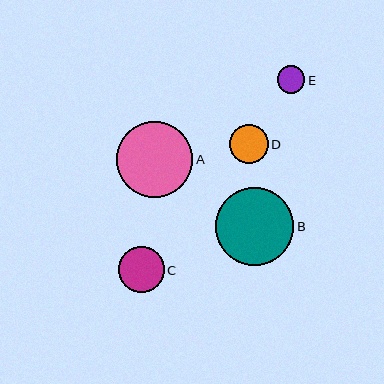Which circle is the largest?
Circle B is the largest with a size of approximately 78 pixels.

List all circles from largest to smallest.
From largest to smallest: B, A, C, D, E.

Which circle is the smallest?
Circle E is the smallest with a size of approximately 27 pixels.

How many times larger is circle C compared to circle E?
Circle C is approximately 1.7 times the size of circle E.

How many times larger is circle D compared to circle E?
Circle D is approximately 1.4 times the size of circle E.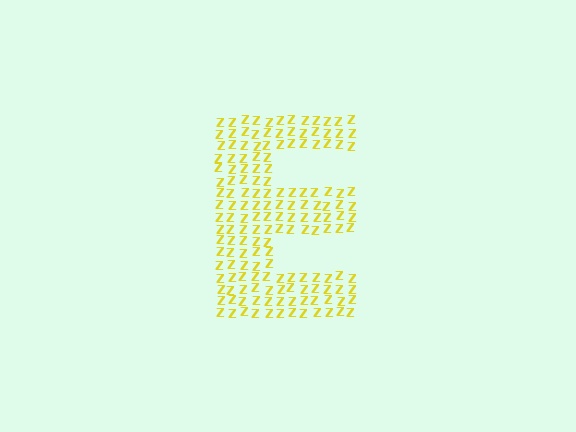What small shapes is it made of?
It is made of small letter Z's.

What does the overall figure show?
The overall figure shows the letter E.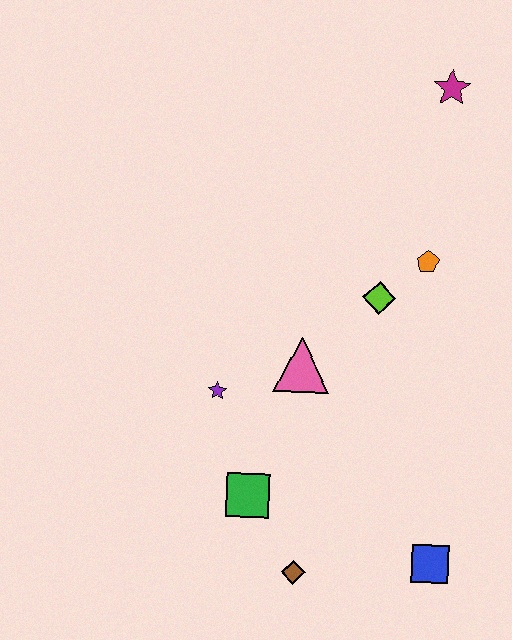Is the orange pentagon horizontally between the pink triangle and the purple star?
No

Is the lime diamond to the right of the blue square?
No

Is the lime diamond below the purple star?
No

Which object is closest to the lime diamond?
The orange pentagon is closest to the lime diamond.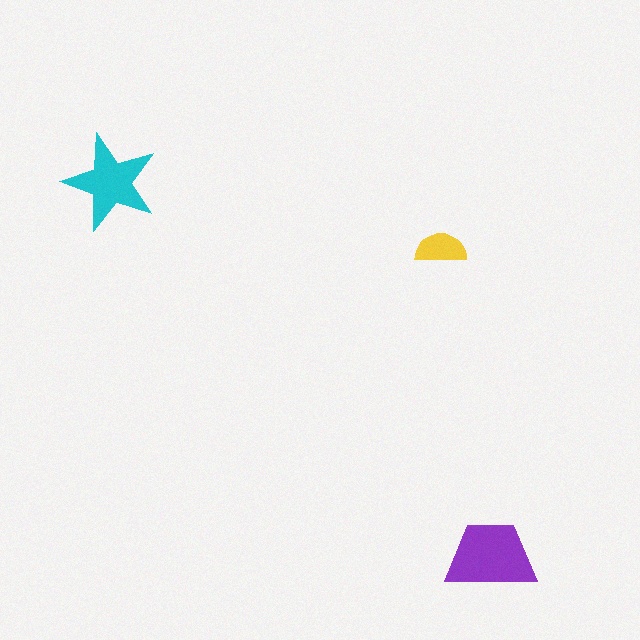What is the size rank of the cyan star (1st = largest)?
2nd.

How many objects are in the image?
There are 3 objects in the image.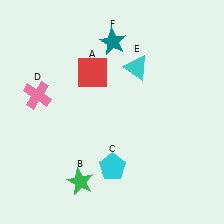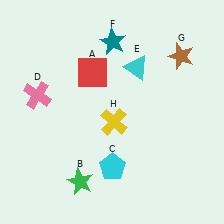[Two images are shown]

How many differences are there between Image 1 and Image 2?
There are 2 differences between the two images.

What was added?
A brown star (G), a yellow cross (H) were added in Image 2.